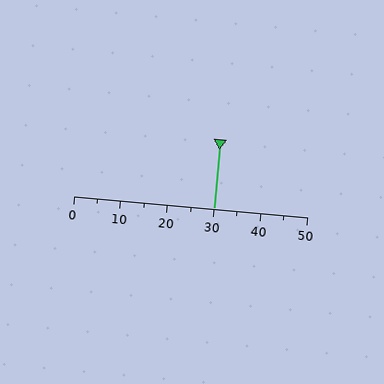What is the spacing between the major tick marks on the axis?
The major ticks are spaced 10 apart.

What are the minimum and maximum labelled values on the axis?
The axis runs from 0 to 50.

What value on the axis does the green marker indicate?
The marker indicates approximately 30.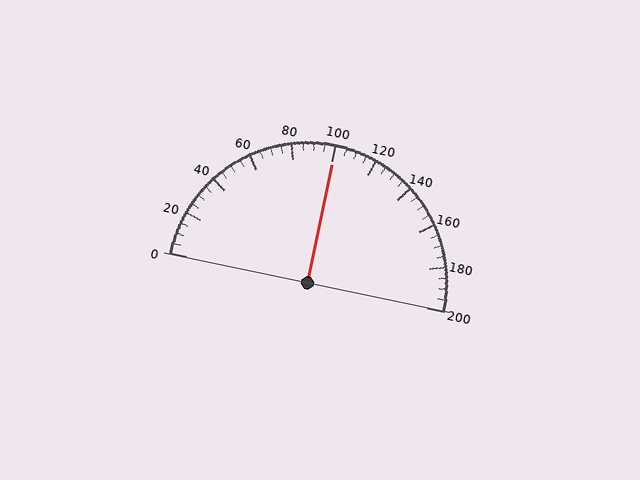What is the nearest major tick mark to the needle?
The nearest major tick mark is 100.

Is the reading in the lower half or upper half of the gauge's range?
The reading is in the upper half of the range (0 to 200).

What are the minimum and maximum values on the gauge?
The gauge ranges from 0 to 200.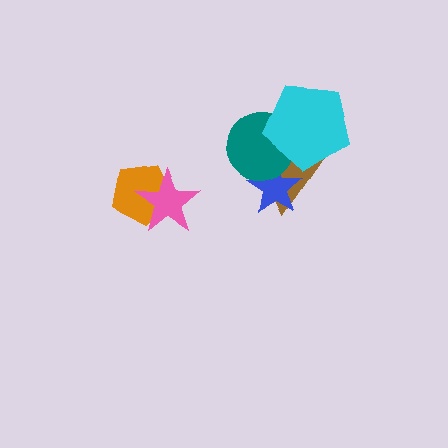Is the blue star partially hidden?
Yes, it is partially covered by another shape.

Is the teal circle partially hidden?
Yes, it is partially covered by another shape.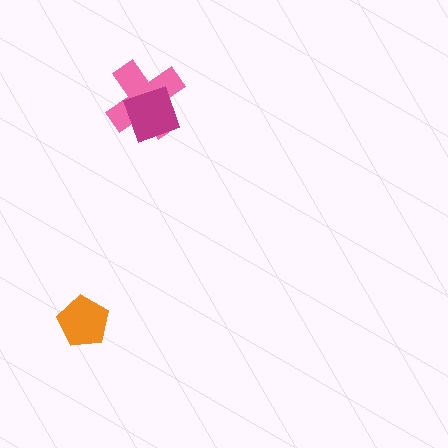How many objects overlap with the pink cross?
1 object overlaps with the pink cross.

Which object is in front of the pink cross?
The magenta diamond is in front of the pink cross.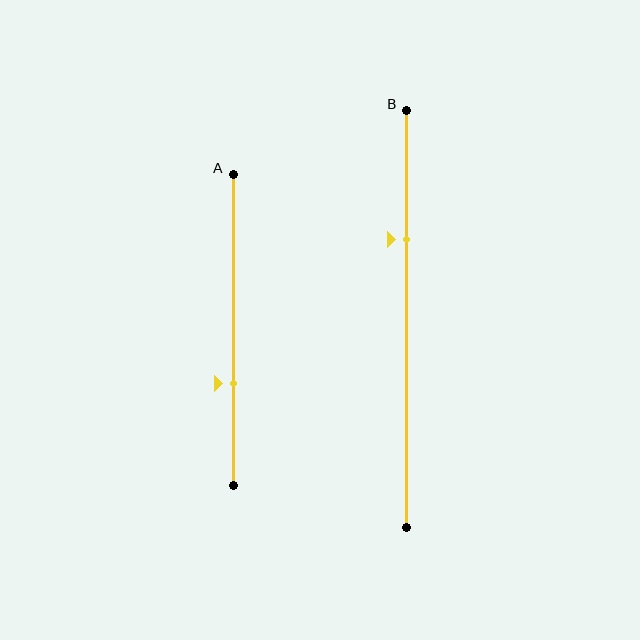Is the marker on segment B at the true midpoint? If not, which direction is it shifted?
No, the marker on segment B is shifted upward by about 19% of the segment length.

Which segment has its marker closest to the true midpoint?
Segment A has its marker closest to the true midpoint.